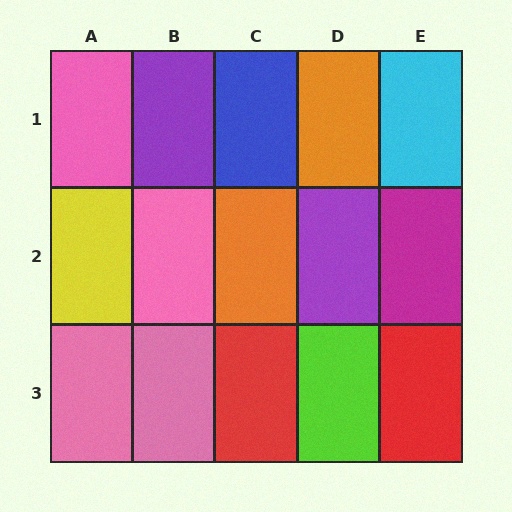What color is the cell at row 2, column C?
Orange.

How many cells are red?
2 cells are red.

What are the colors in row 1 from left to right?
Pink, purple, blue, orange, cyan.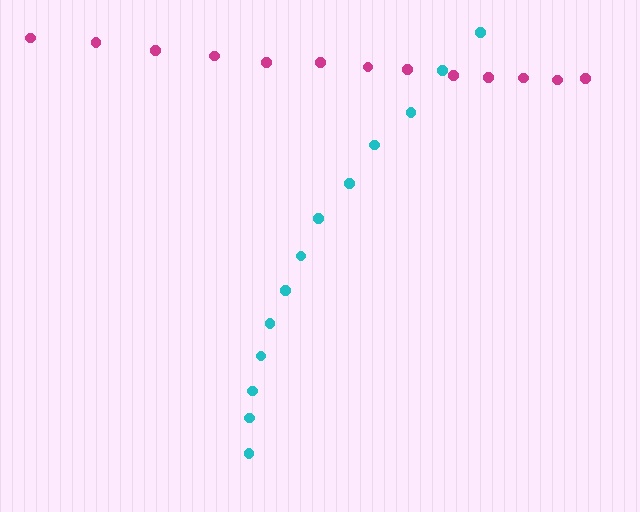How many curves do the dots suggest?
There are 2 distinct paths.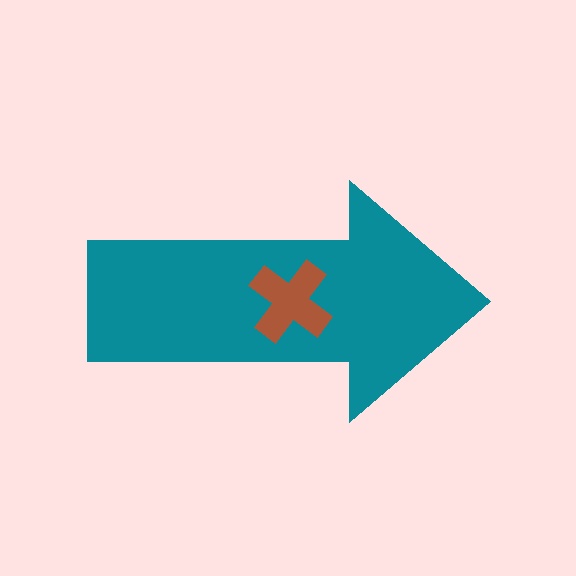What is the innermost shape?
The brown cross.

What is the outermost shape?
The teal arrow.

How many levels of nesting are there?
2.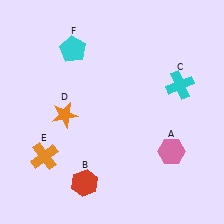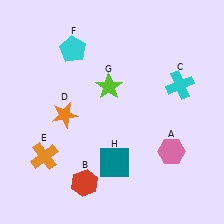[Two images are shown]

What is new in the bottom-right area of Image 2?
A teal square (H) was added in the bottom-right area of Image 2.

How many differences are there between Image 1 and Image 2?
There are 2 differences between the two images.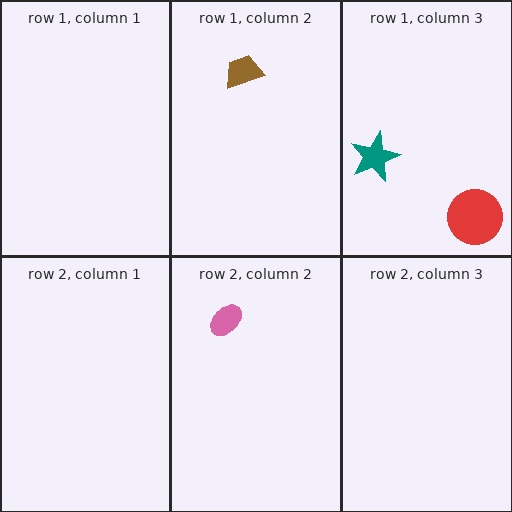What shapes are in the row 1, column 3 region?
The teal star, the red circle.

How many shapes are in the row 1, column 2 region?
1.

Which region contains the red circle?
The row 1, column 3 region.